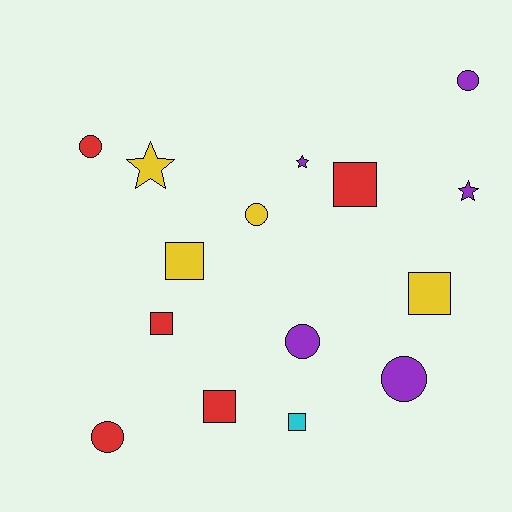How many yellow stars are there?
There is 1 yellow star.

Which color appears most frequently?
Red, with 5 objects.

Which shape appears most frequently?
Circle, with 6 objects.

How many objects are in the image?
There are 15 objects.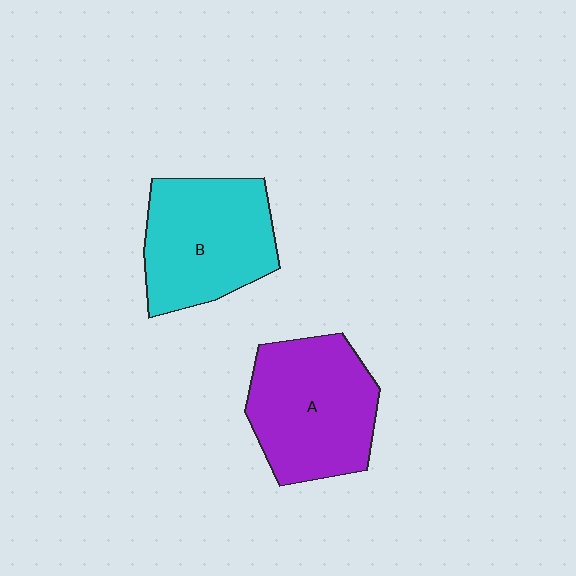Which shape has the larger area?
Shape A (purple).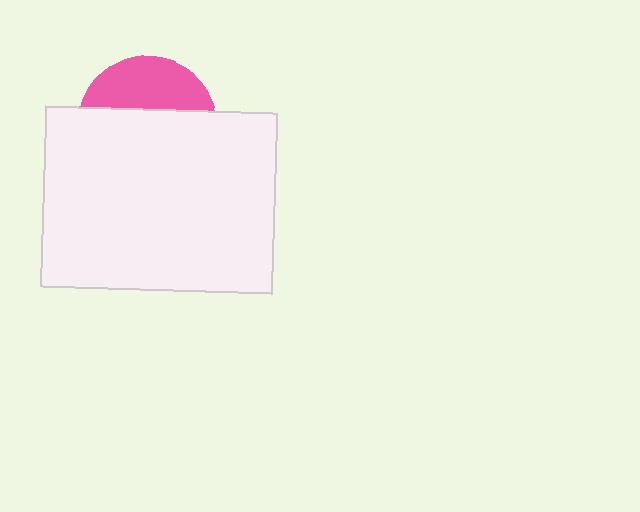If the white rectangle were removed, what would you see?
You would see the complete pink circle.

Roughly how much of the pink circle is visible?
A small part of it is visible (roughly 34%).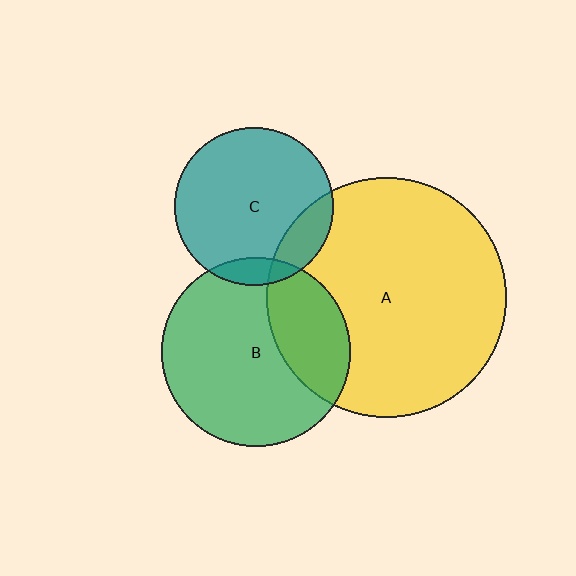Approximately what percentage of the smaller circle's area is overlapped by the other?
Approximately 10%.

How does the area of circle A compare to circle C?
Approximately 2.3 times.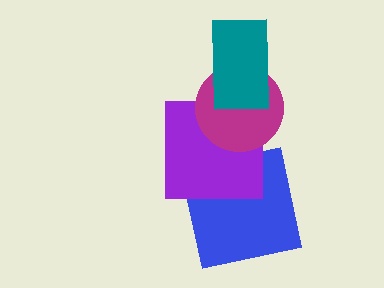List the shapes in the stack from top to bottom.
From top to bottom: the teal rectangle, the magenta circle, the purple square, the blue square.